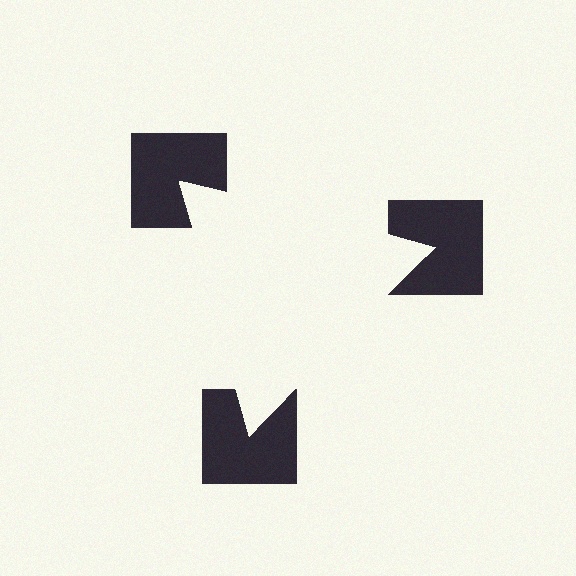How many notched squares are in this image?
There are 3 — one at each vertex of the illusory triangle.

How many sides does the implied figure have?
3 sides.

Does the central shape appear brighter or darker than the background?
It typically appears slightly brighter than the background, even though no actual brightness change is drawn.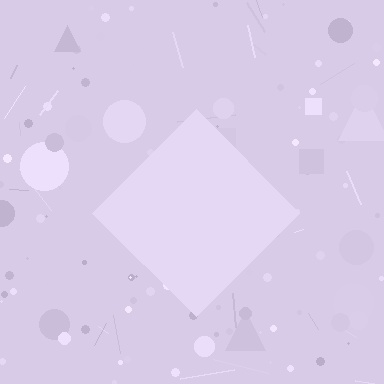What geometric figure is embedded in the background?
A diamond is embedded in the background.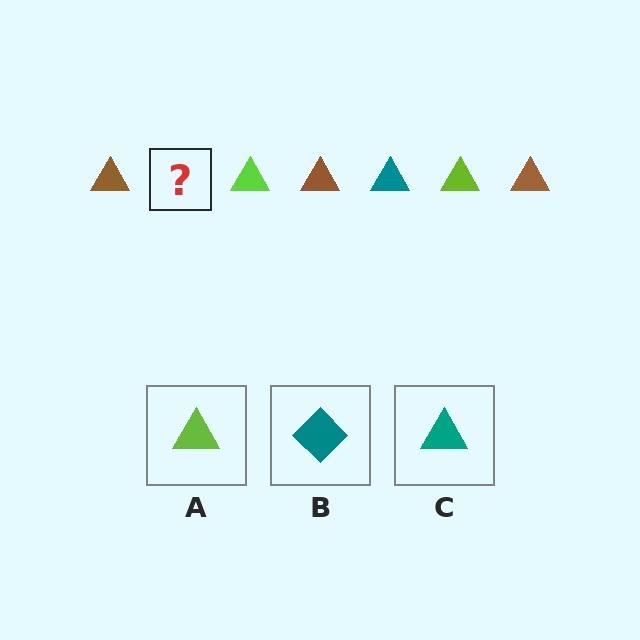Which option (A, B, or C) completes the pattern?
C.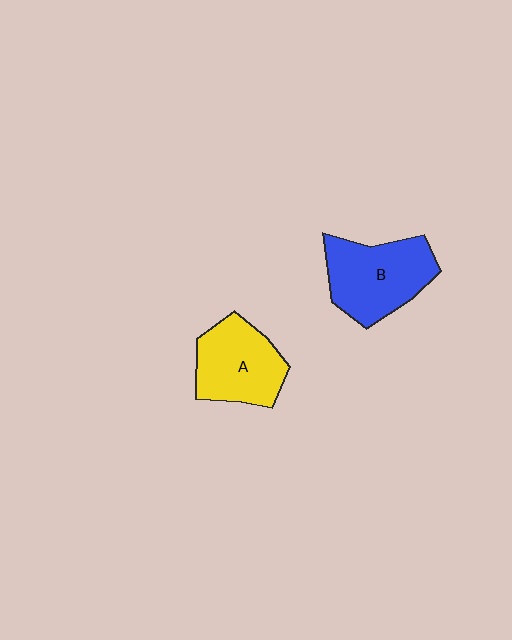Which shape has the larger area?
Shape B (blue).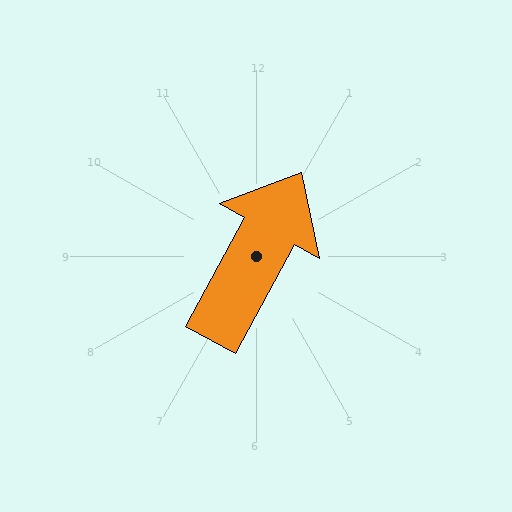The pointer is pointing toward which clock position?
Roughly 1 o'clock.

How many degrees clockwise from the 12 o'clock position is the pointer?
Approximately 28 degrees.